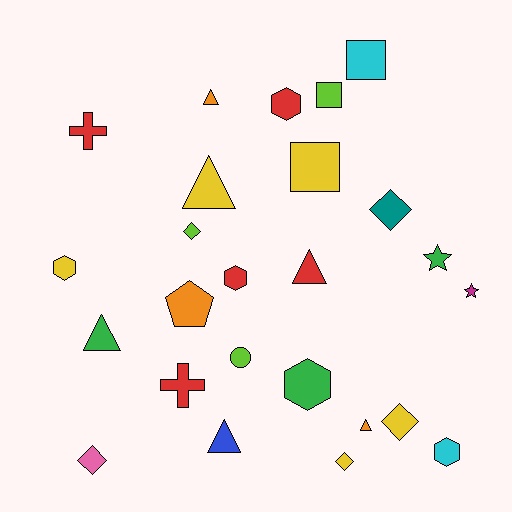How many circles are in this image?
There is 1 circle.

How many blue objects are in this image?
There is 1 blue object.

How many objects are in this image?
There are 25 objects.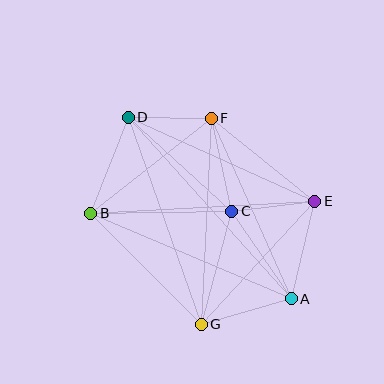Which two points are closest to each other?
Points D and F are closest to each other.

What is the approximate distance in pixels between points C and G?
The distance between C and G is approximately 117 pixels.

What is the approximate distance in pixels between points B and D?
The distance between B and D is approximately 103 pixels.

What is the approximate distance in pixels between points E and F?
The distance between E and F is approximately 133 pixels.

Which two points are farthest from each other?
Points A and D are farthest from each other.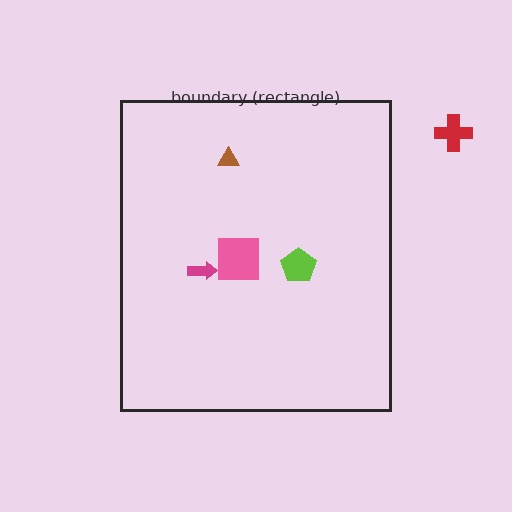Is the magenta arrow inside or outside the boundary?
Inside.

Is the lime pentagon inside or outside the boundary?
Inside.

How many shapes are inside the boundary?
4 inside, 1 outside.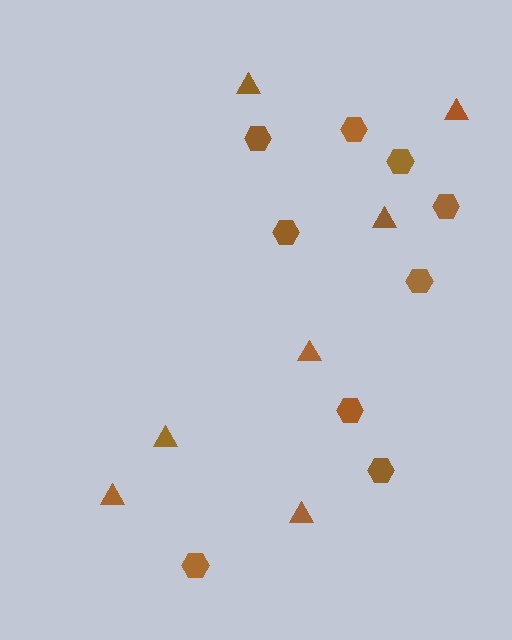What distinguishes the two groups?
There are 2 groups: one group of hexagons (9) and one group of triangles (7).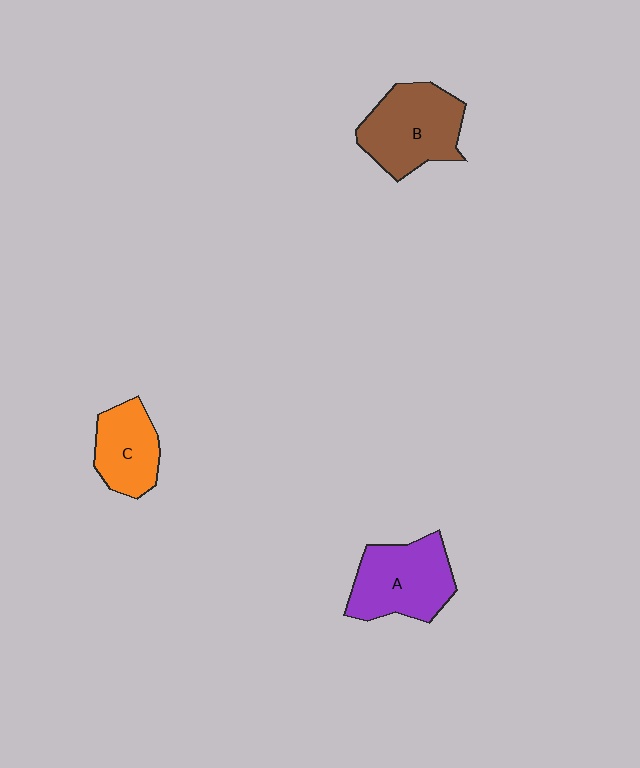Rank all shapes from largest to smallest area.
From largest to smallest: B (brown), A (purple), C (orange).